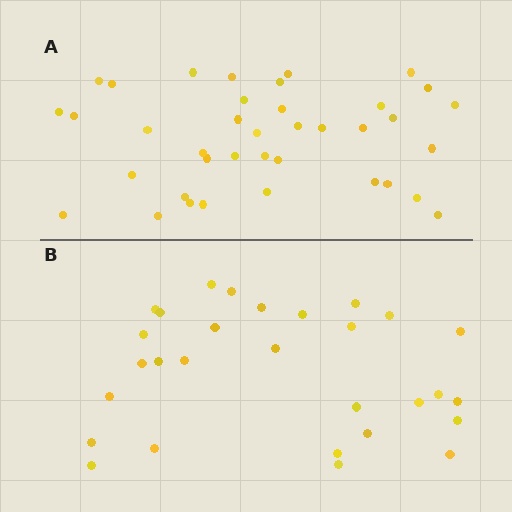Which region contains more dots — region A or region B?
Region A (the top region) has more dots.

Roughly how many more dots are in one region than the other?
Region A has roughly 8 or so more dots than region B.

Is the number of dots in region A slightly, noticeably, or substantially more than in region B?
Region A has noticeably more, but not dramatically so. The ratio is roughly 1.3 to 1.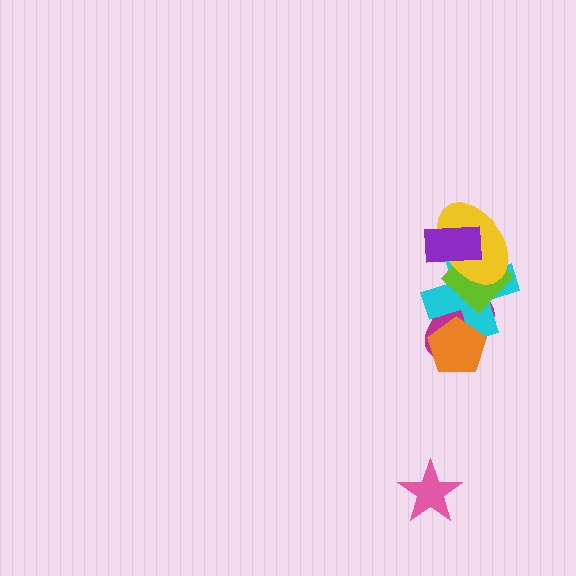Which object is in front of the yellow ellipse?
The purple rectangle is in front of the yellow ellipse.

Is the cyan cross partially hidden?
Yes, it is partially covered by another shape.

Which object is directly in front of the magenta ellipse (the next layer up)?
The cyan cross is directly in front of the magenta ellipse.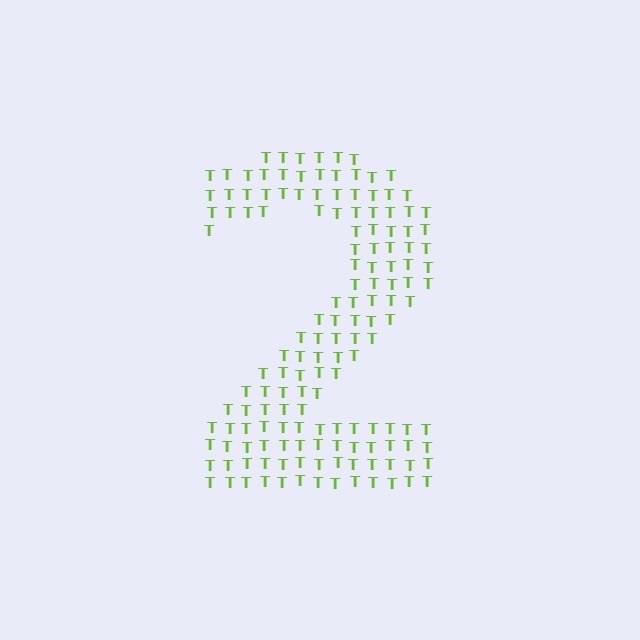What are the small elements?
The small elements are letter T's.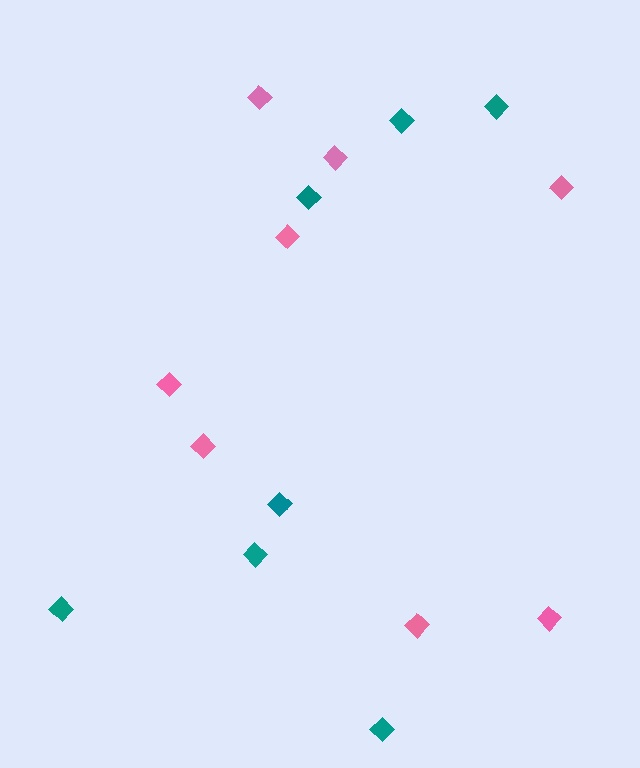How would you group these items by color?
There are 2 groups: one group of teal diamonds (7) and one group of pink diamonds (8).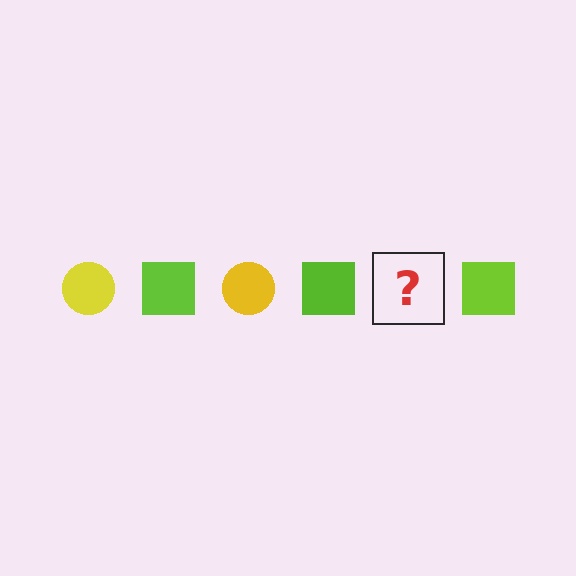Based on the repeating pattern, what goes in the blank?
The blank should be a yellow circle.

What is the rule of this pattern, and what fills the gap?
The rule is that the pattern alternates between yellow circle and lime square. The gap should be filled with a yellow circle.